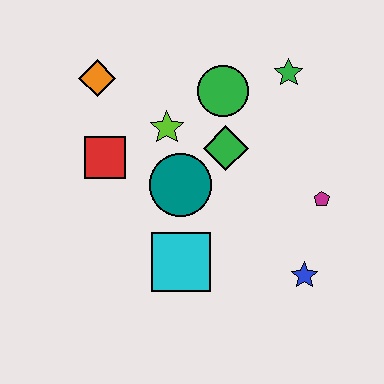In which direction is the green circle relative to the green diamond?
The green circle is above the green diamond.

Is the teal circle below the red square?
Yes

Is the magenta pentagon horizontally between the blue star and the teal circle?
No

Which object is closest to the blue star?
The magenta pentagon is closest to the blue star.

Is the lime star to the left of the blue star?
Yes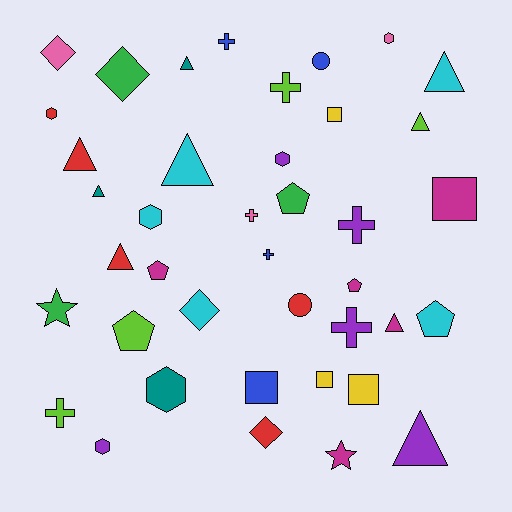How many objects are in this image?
There are 40 objects.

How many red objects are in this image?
There are 5 red objects.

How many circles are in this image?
There are 2 circles.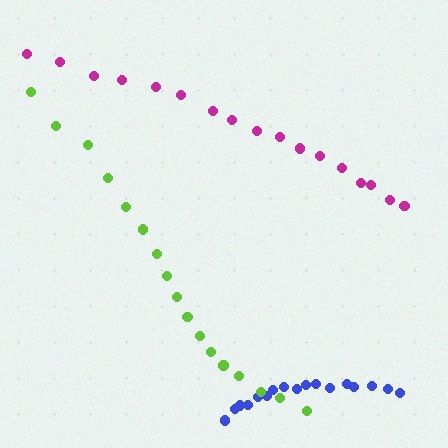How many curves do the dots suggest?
There are 3 distinct paths.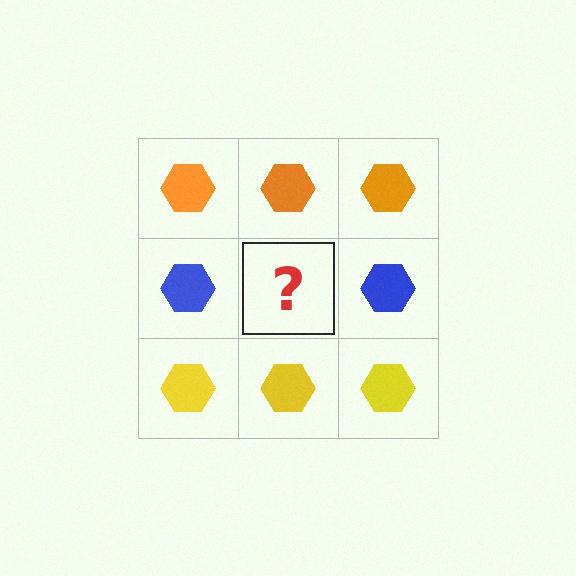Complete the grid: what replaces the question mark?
The question mark should be replaced with a blue hexagon.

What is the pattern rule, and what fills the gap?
The rule is that each row has a consistent color. The gap should be filled with a blue hexagon.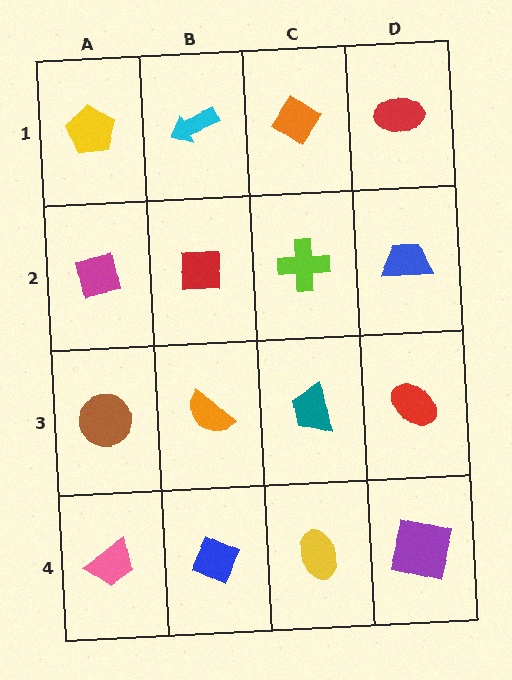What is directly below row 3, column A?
A pink trapezoid.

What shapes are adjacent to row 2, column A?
A yellow pentagon (row 1, column A), a brown circle (row 3, column A), a red square (row 2, column B).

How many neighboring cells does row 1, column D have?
2.